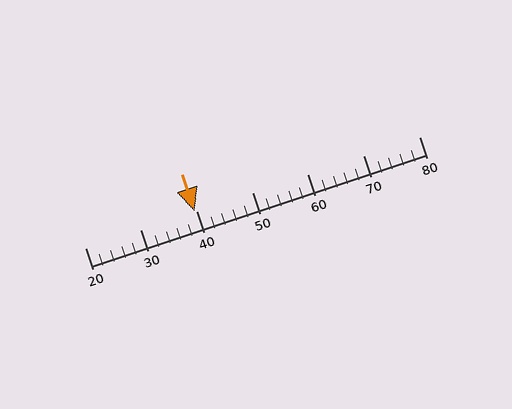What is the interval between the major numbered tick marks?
The major tick marks are spaced 10 units apart.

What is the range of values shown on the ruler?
The ruler shows values from 20 to 80.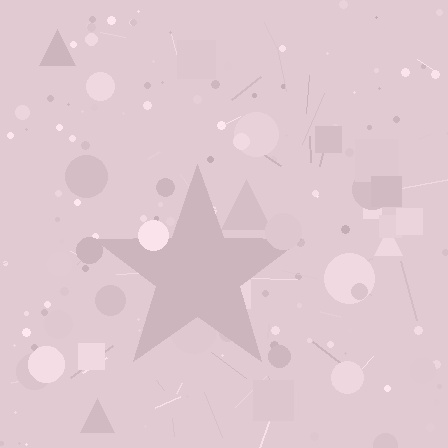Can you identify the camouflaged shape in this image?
The camouflaged shape is a star.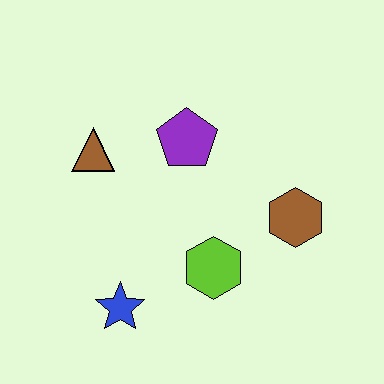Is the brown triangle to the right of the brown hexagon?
No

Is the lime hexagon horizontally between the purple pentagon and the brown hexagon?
Yes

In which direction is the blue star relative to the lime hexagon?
The blue star is to the left of the lime hexagon.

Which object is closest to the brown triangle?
The purple pentagon is closest to the brown triangle.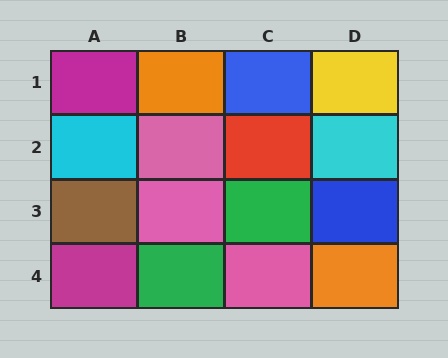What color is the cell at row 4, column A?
Magenta.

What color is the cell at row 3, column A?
Brown.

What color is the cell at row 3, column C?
Green.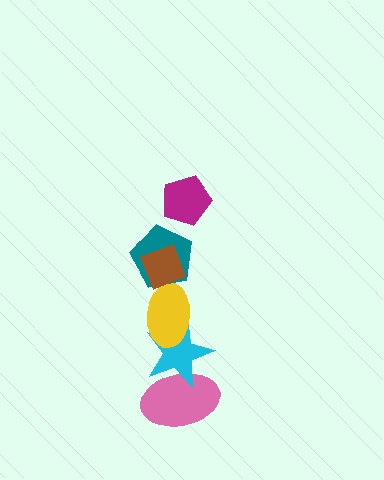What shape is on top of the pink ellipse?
The cyan star is on top of the pink ellipse.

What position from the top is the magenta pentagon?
The magenta pentagon is 1st from the top.